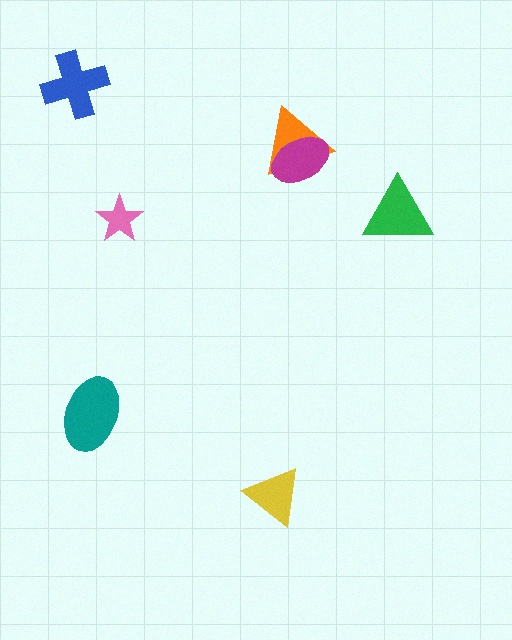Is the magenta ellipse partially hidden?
No, no other shape covers it.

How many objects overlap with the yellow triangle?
0 objects overlap with the yellow triangle.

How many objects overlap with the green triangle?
0 objects overlap with the green triangle.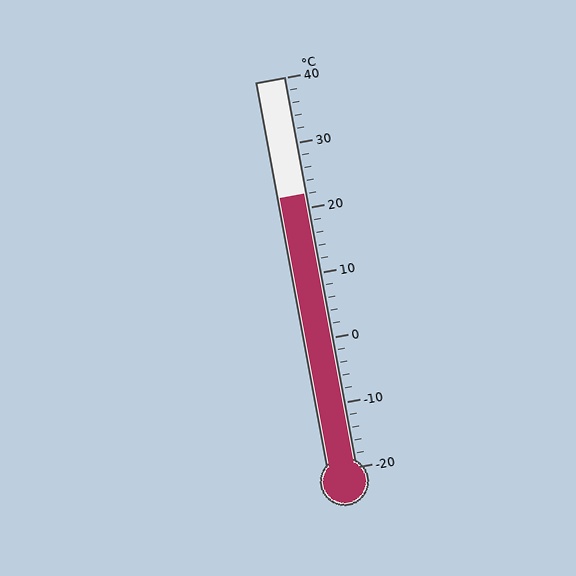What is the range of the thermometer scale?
The thermometer scale ranges from -20°C to 40°C.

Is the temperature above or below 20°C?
The temperature is above 20°C.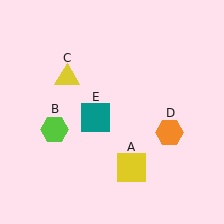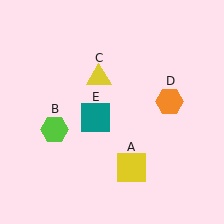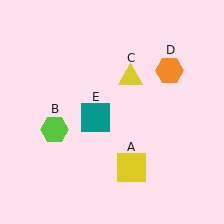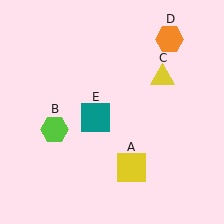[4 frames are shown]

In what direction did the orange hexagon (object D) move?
The orange hexagon (object D) moved up.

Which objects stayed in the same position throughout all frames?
Yellow square (object A) and lime hexagon (object B) and teal square (object E) remained stationary.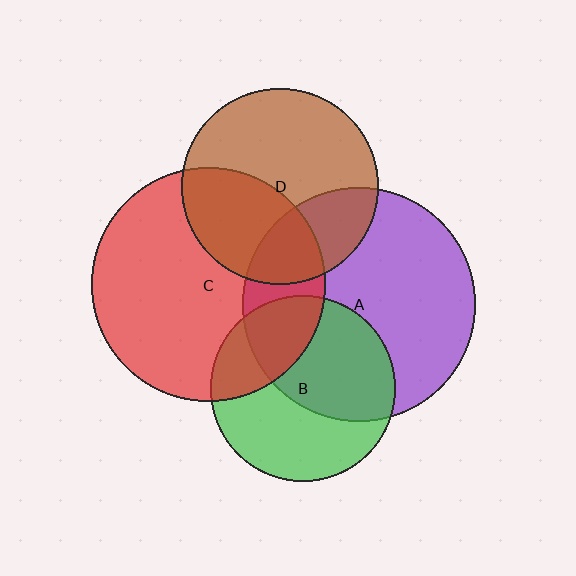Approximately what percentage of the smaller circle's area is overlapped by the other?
Approximately 40%.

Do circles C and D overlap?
Yes.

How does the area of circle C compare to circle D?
Approximately 1.4 times.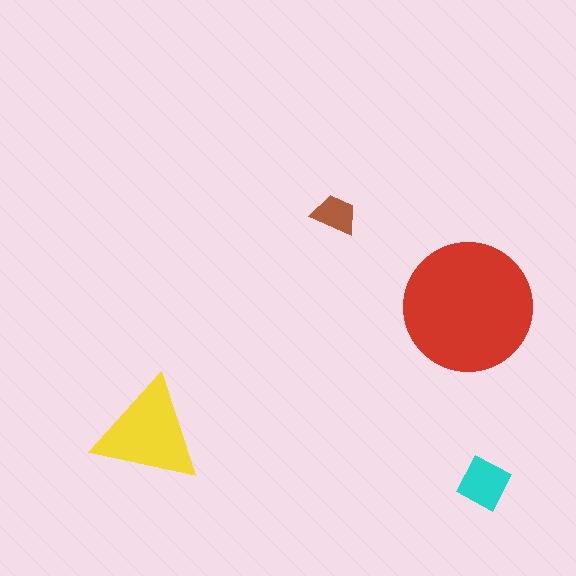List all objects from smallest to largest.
The brown trapezoid, the cyan diamond, the yellow triangle, the red circle.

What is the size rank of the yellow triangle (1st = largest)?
2nd.